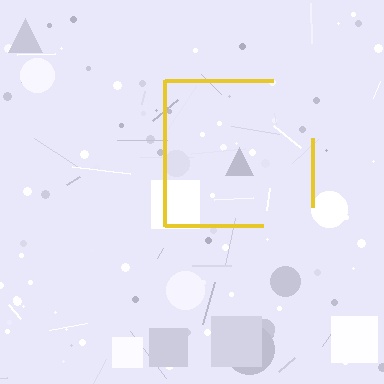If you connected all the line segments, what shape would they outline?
They would outline a square.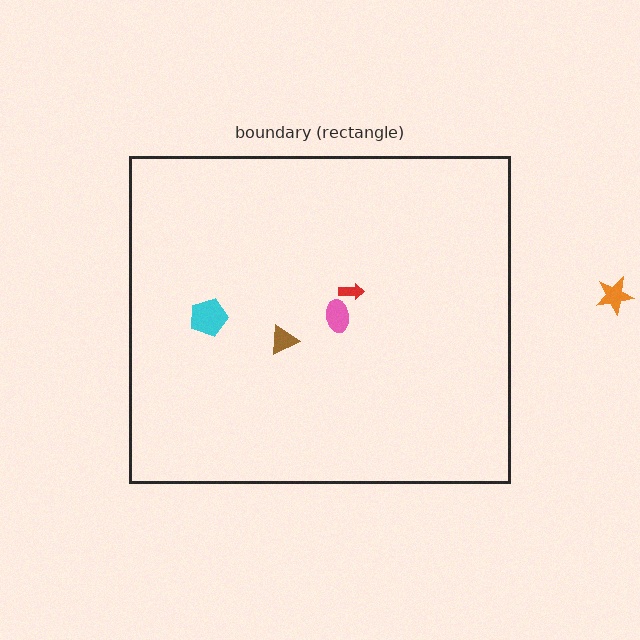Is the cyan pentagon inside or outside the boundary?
Inside.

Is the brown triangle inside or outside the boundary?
Inside.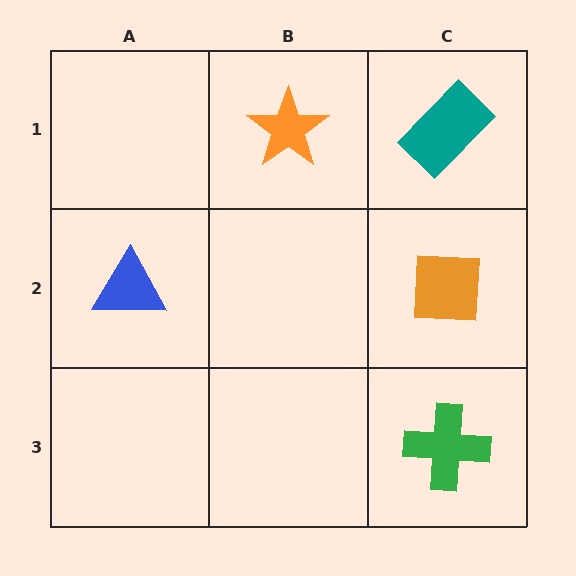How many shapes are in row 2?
2 shapes.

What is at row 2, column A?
A blue triangle.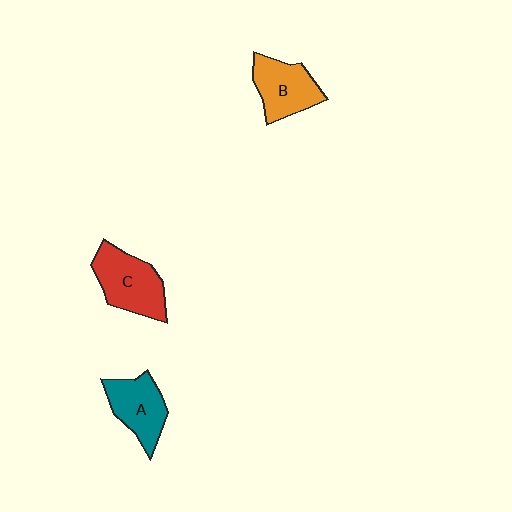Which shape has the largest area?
Shape C (red).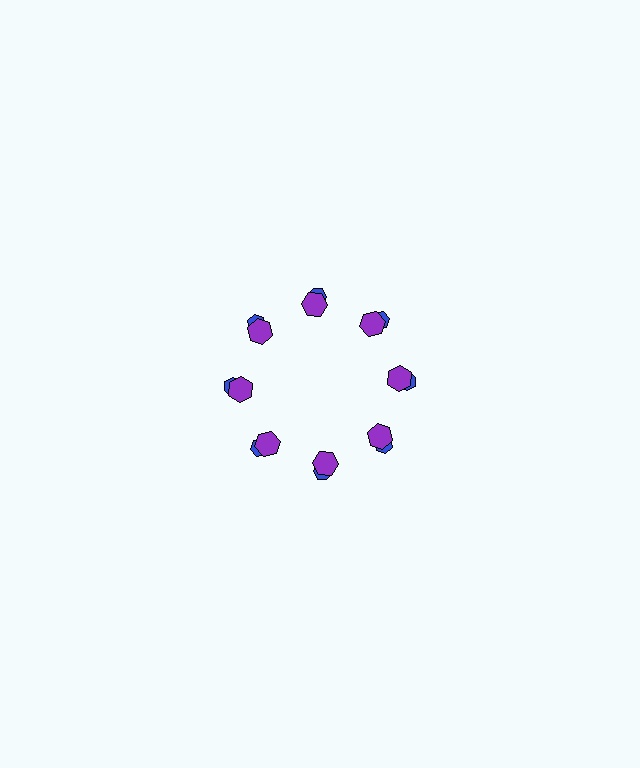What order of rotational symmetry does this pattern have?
This pattern has 8-fold rotational symmetry.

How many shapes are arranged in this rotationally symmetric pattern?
There are 16 shapes, arranged in 8 groups of 2.